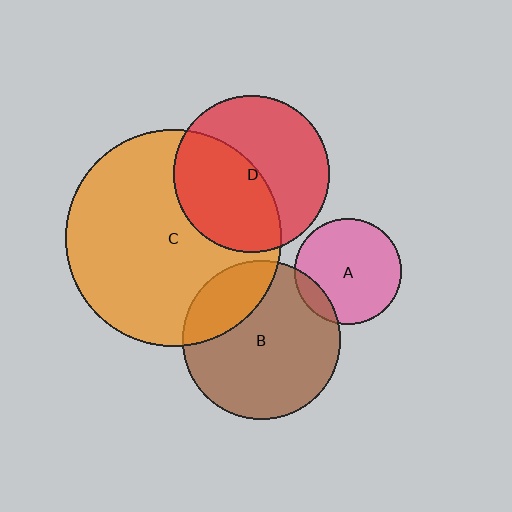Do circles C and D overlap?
Yes.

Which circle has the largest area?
Circle C (orange).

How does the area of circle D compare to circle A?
Approximately 2.2 times.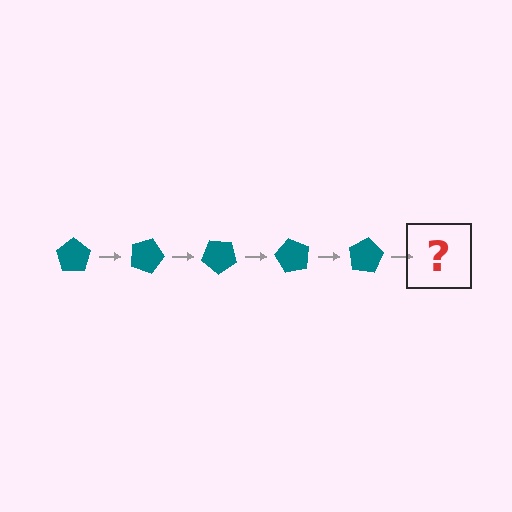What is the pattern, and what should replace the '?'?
The pattern is that the pentagon rotates 20 degrees each step. The '?' should be a teal pentagon rotated 100 degrees.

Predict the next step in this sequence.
The next step is a teal pentagon rotated 100 degrees.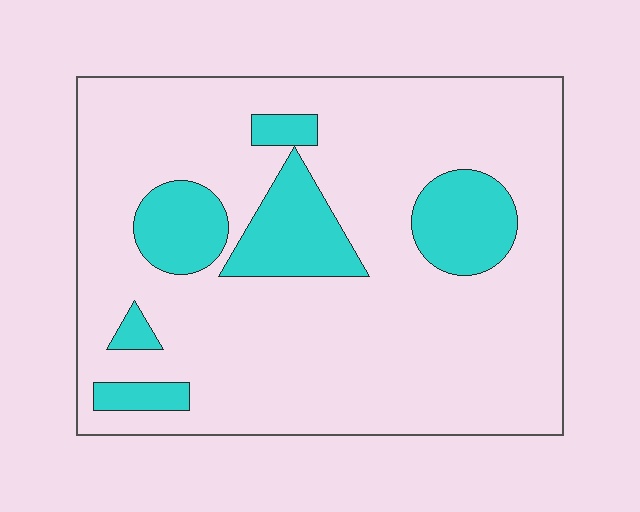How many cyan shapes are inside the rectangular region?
6.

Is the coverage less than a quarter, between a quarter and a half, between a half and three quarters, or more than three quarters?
Less than a quarter.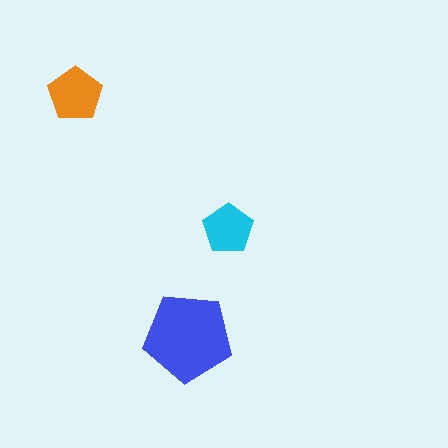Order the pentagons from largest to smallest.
the blue one, the orange one, the cyan one.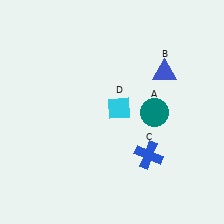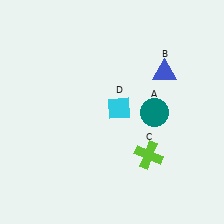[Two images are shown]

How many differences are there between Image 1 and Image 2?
There is 1 difference between the two images.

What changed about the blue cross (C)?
In Image 1, C is blue. In Image 2, it changed to lime.